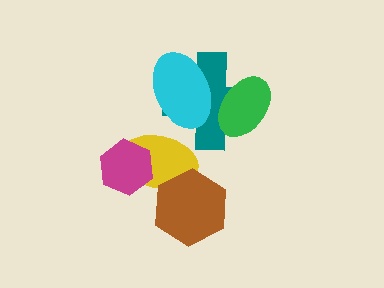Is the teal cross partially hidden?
Yes, it is partially covered by another shape.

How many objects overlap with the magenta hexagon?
1 object overlaps with the magenta hexagon.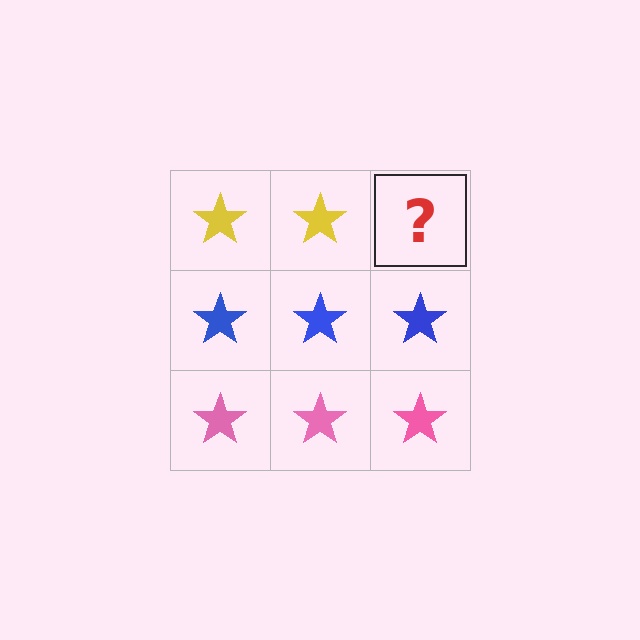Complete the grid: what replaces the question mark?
The question mark should be replaced with a yellow star.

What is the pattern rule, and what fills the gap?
The rule is that each row has a consistent color. The gap should be filled with a yellow star.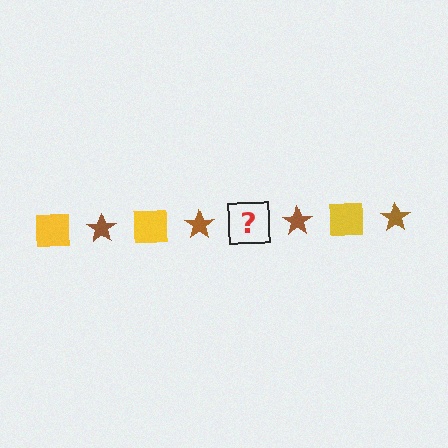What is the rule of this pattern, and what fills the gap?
The rule is that the pattern alternates between yellow square and brown star. The gap should be filled with a yellow square.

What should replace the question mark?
The question mark should be replaced with a yellow square.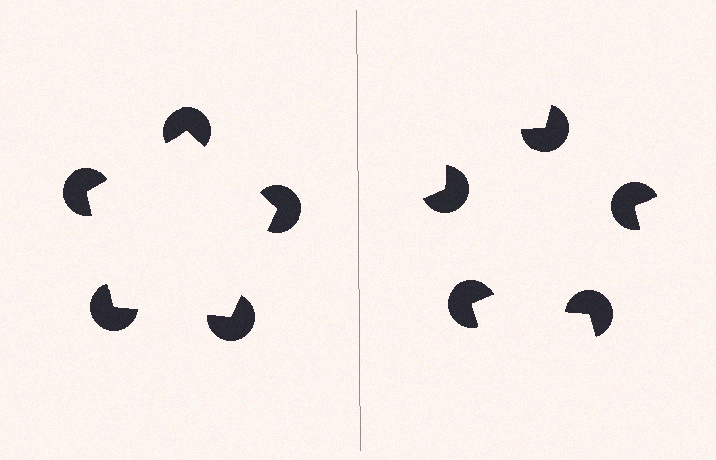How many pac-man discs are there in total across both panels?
10 — 5 on each side.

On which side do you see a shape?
An illusory pentagon appears on the left side. On the right side the wedge cuts are rotated, so no coherent shape forms.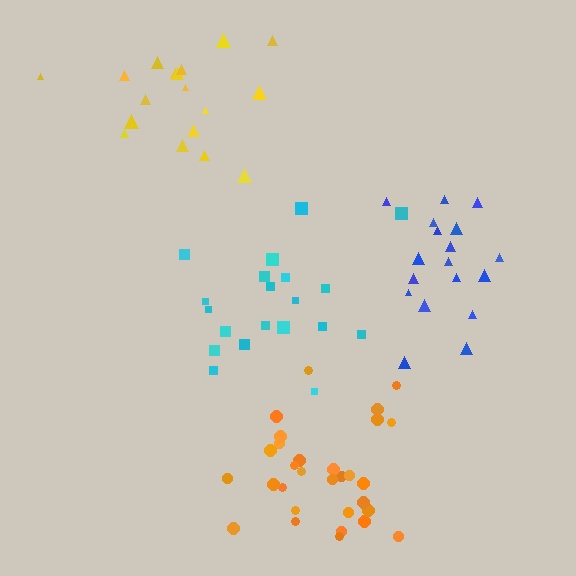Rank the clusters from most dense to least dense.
orange, blue, yellow, cyan.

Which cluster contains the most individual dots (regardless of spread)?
Orange (30).